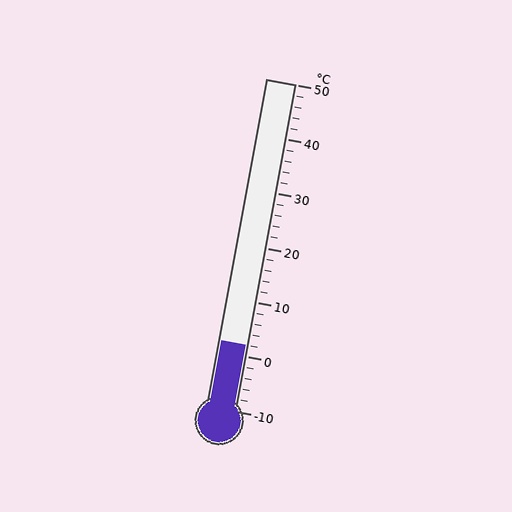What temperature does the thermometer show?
The thermometer shows approximately 2°C.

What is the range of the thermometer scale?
The thermometer scale ranges from -10°C to 50°C.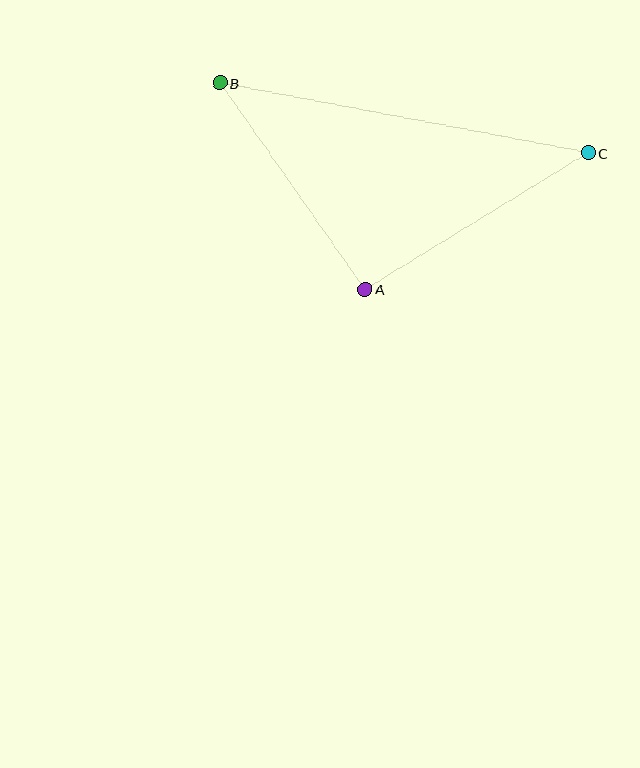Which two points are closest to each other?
Points A and B are closest to each other.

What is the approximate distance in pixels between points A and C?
The distance between A and C is approximately 261 pixels.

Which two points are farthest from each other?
Points B and C are farthest from each other.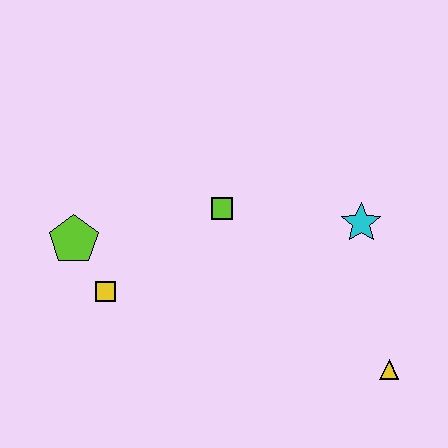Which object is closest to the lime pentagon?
The yellow square is closest to the lime pentagon.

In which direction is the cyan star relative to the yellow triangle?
The cyan star is above the yellow triangle.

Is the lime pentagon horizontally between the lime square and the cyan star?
No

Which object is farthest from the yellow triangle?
The lime pentagon is farthest from the yellow triangle.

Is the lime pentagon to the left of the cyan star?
Yes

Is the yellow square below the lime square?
Yes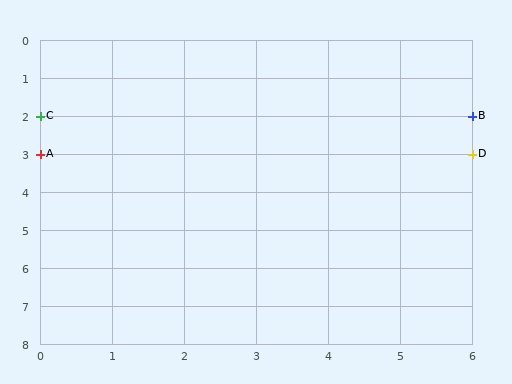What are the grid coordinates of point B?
Point B is at grid coordinates (6, 2).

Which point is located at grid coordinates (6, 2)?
Point B is at (6, 2).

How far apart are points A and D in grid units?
Points A and D are 6 columns apart.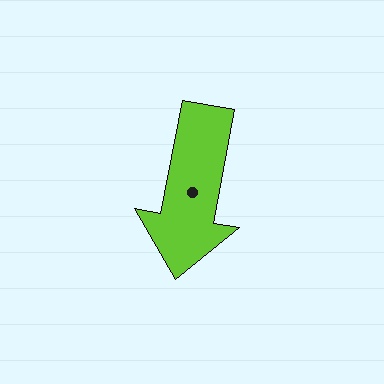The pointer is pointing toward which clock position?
Roughly 6 o'clock.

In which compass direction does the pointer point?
South.